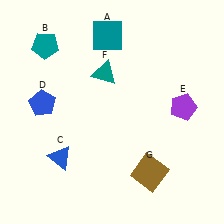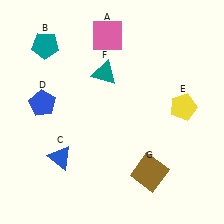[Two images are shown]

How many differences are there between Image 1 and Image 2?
There are 2 differences between the two images.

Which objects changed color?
A changed from teal to pink. E changed from purple to yellow.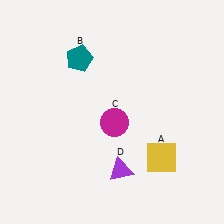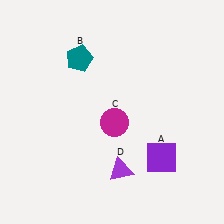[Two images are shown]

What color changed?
The square (A) changed from yellow in Image 1 to purple in Image 2.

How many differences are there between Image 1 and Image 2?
There is 1 difference between the two images.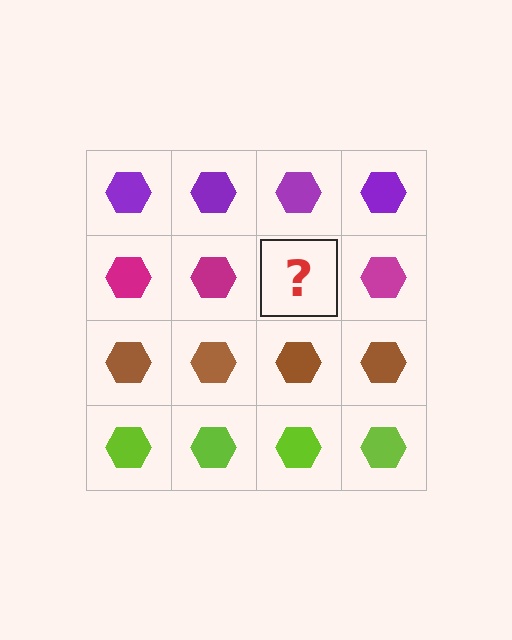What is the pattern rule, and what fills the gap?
The rule is that each row has a consistent color. The gap should be filled with a magenta hexagon.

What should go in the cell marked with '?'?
The missing cell should contain a magenta hexagon.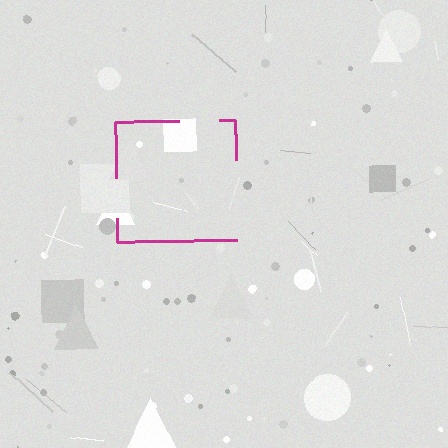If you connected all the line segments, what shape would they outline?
They would outline a square.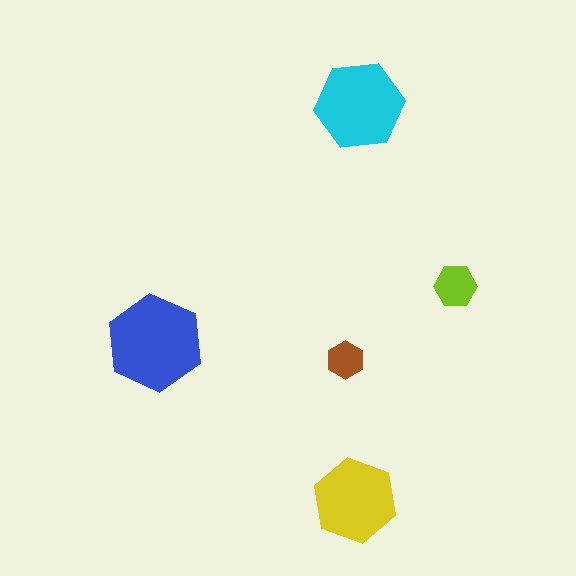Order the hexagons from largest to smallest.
the blue one, the cyan one, the yellow one, the lime one, the brown one.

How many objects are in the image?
There are 5 objects in the image.